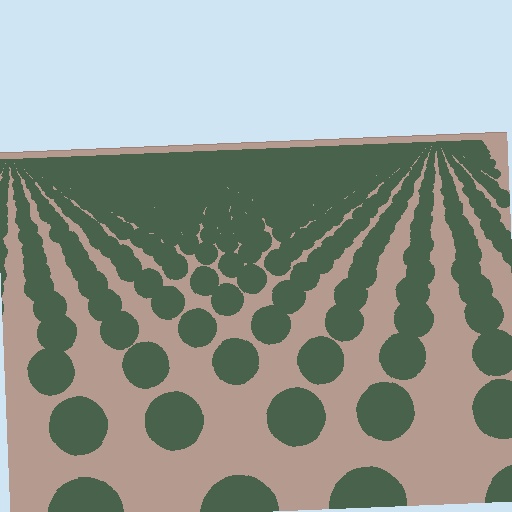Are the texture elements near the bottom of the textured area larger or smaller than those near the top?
Larger. Near the bottom, elements are closer to the viewer and appear at a bigger on-screen size.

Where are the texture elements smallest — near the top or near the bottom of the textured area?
Near the top.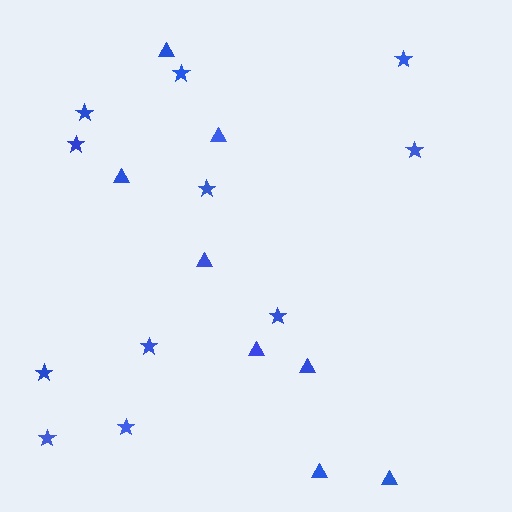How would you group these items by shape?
There are 2 groups: one group of triangles (8) and one group of stars (11).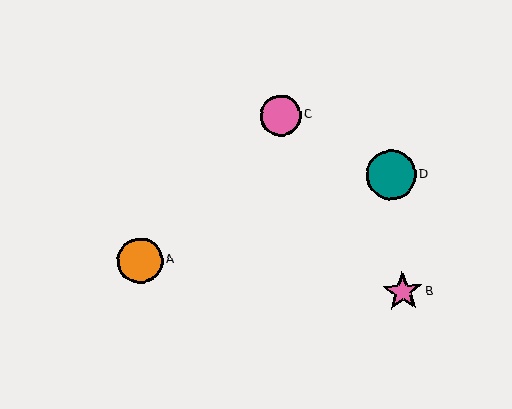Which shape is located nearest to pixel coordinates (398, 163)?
The teal circle (labeled D) at (391, 175) is nearest to that location.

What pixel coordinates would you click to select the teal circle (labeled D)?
Click at (391, 175) to select the teal circle D.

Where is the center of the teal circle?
The center of the teal circle is at (391, 175).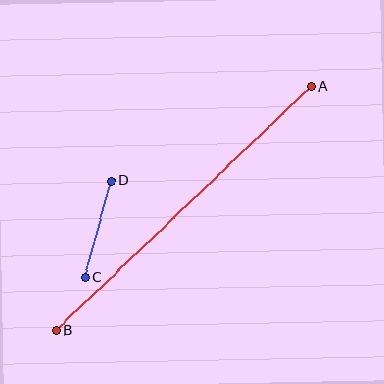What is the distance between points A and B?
The distance is approximately 353 pixels.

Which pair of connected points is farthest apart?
Points A and B are farthest apart.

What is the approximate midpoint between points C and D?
The midpoint is at approximately (98, 229) pixels.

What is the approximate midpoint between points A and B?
The midpoint is at approximately (183, 209) pixels.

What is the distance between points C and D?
The distance is approximately 100 pixels.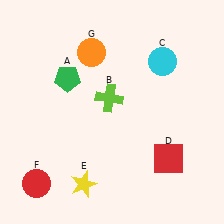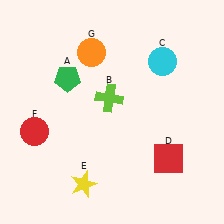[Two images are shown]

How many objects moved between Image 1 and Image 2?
1 object moved between the two images.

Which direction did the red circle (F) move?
The red circle (F) moved up.